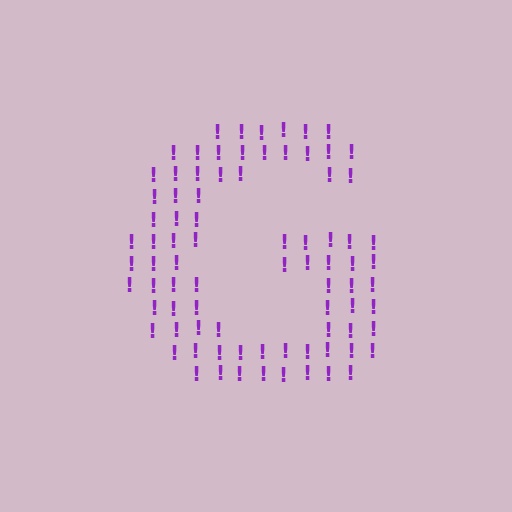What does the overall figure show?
The overall figure shows the letter G.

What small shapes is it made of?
It is made of small exclamation marks.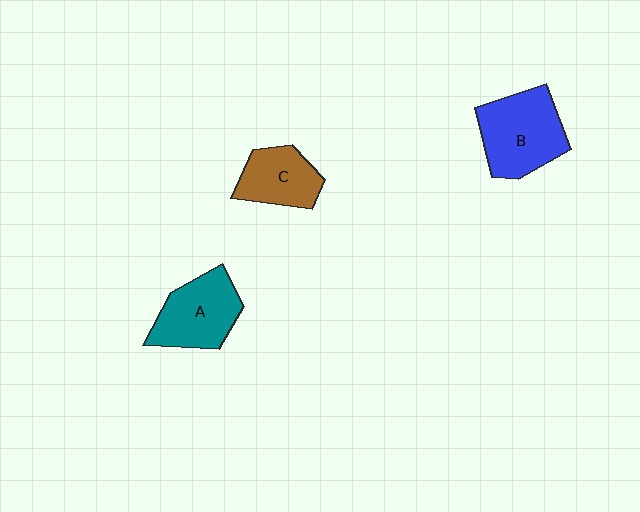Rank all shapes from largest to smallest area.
From largest to smallest: B (blue), A (teal), C (brown).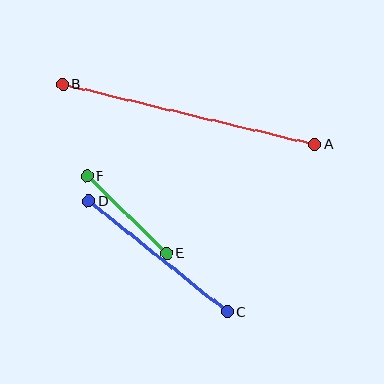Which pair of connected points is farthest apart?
Points A and B are farthest apart.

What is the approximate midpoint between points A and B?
The midpoint is at approximately (189, 114) pixels.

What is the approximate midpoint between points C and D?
The midpoint is at approximately (158, 257) pixels.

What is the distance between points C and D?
The distance is approximately 177 pixels.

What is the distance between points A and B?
The distance is approximately 259 pixels.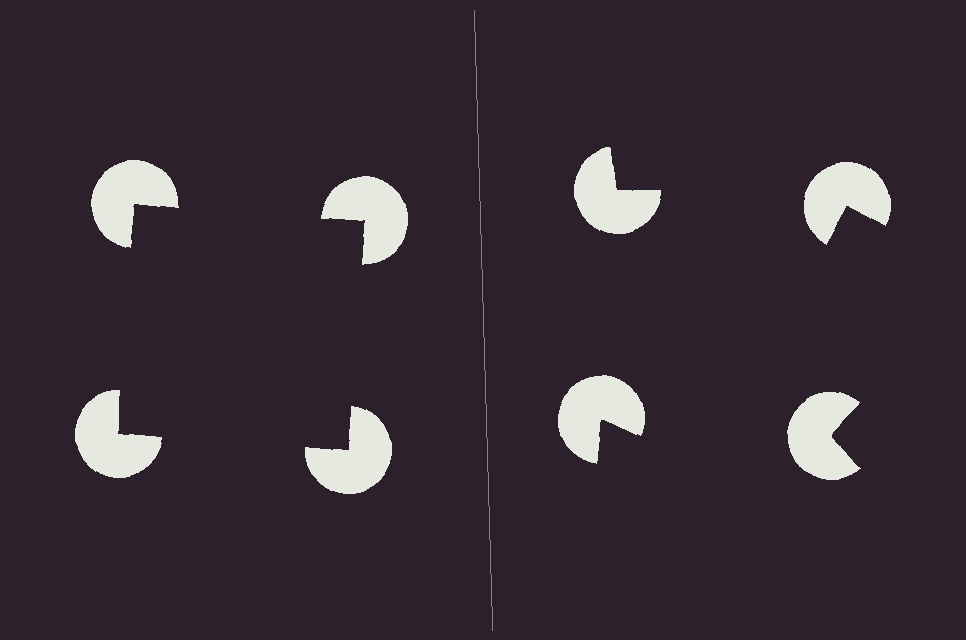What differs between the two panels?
The pac-man discs are positioned identically on both sides; only the wedge orientations differ. On the left they align to a square; on the right they are misaligned.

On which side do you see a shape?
An illusory square appears on the left side. On the right side the wedge cuts are rotated, so no coherent shape forms.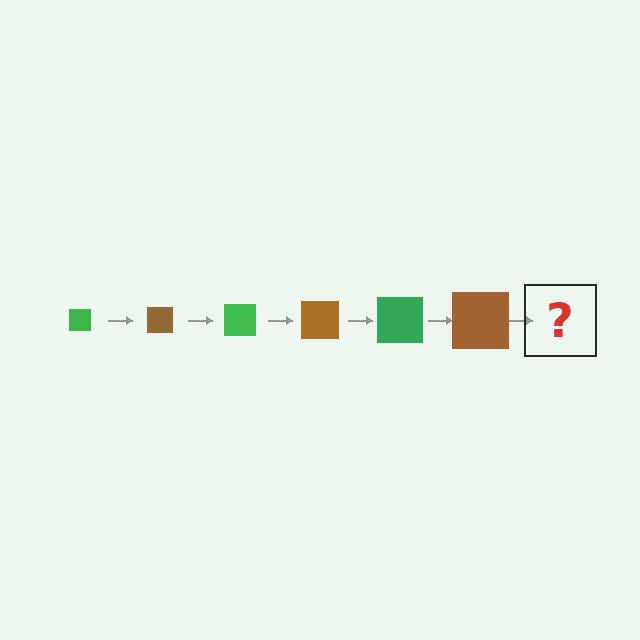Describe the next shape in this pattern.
It should be a green square, larger than the previous one.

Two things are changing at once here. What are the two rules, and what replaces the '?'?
The two rules are that the square grows larger each step and the color cycles through green and brown. The '?' should be a green square, larger than the previous one.